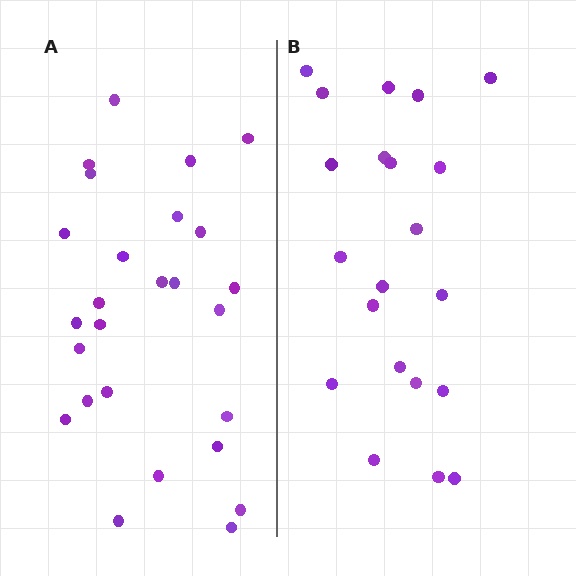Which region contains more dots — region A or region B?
Region A (the left region) has more dots.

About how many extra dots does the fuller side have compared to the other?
Region A has about 5 more dots than region B.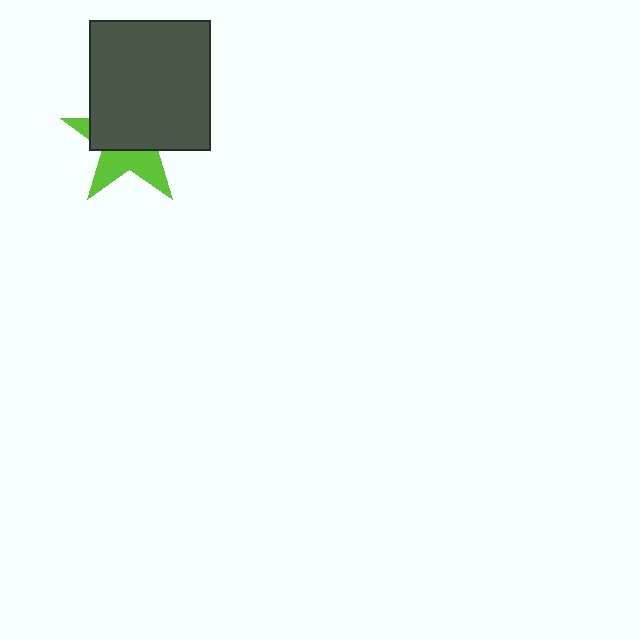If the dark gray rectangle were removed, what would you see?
You would see the complete lime star.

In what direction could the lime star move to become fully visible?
The lime star could move down. That would shift it out from behind the dark gray rectangle entirely.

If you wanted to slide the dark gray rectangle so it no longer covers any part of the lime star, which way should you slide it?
Slide it up — that is the most direct way to separate the two shapes.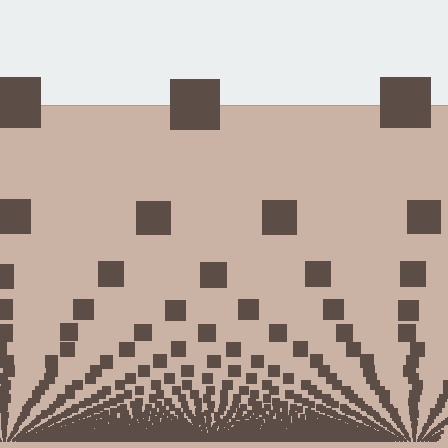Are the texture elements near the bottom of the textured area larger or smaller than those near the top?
Smaller. The gradient is inverted — elements near the bottom are smaller and denser.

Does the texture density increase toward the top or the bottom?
Density increases toward the bottom.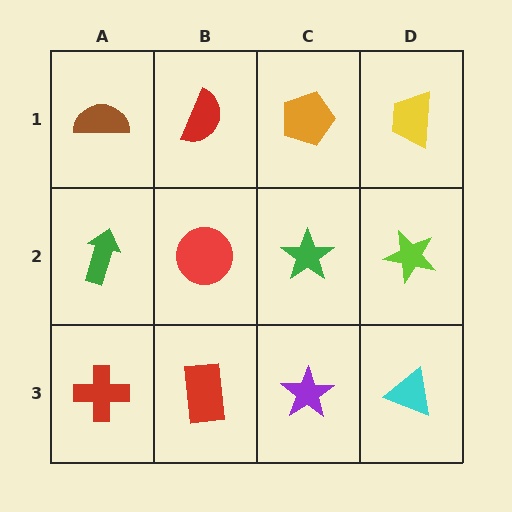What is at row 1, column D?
A yellow trapezoid.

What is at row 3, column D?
A cyan triangle.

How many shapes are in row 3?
4 shapes.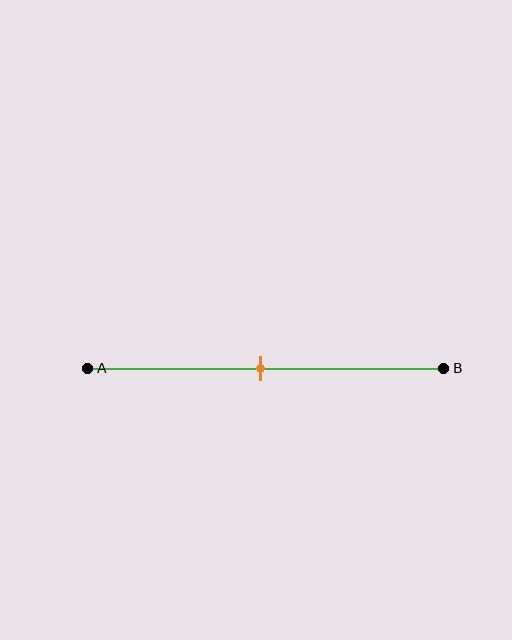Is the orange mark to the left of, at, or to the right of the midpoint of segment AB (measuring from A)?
The orange mark is approximately at the midpoint of segment AB.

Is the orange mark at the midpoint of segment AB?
Yes, the mark is approximately at the midpoint.